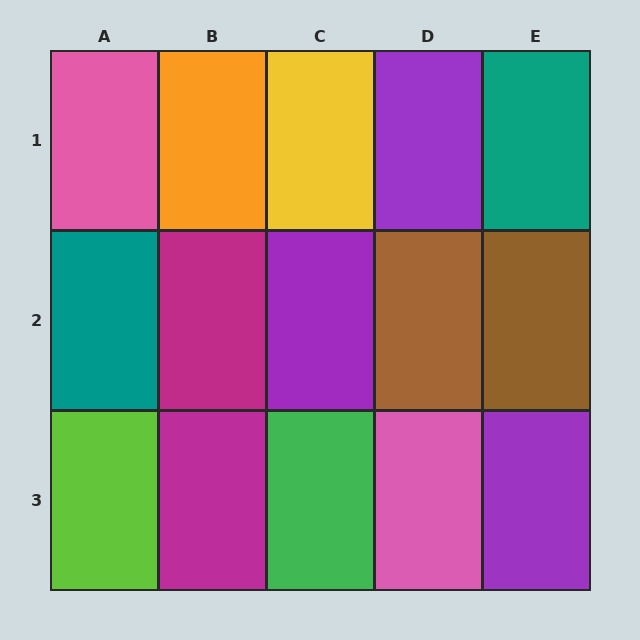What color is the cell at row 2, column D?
Brown.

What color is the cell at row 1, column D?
Purple.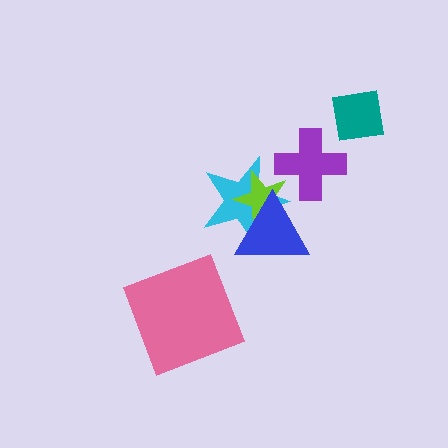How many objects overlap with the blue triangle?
2 objects overlap with the blue triangle.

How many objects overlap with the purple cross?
0 objects overlap with the purple cross.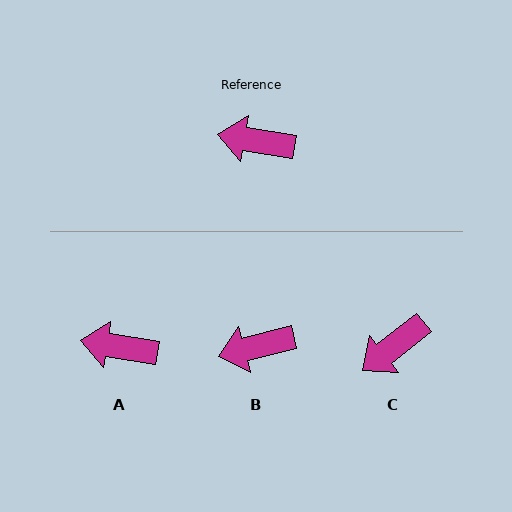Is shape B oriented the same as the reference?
No, it is off by about 23 degrees.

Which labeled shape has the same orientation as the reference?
A.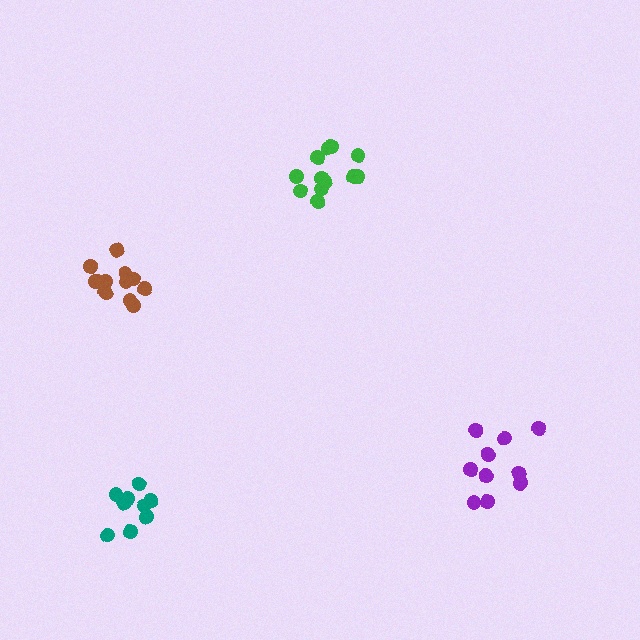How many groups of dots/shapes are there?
There are 4 groups.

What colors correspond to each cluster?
The clusters are colored: green, purple, brown, teal.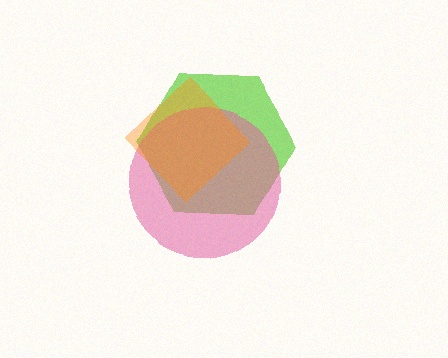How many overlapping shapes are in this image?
There are 3 overlapping shapes in the image.